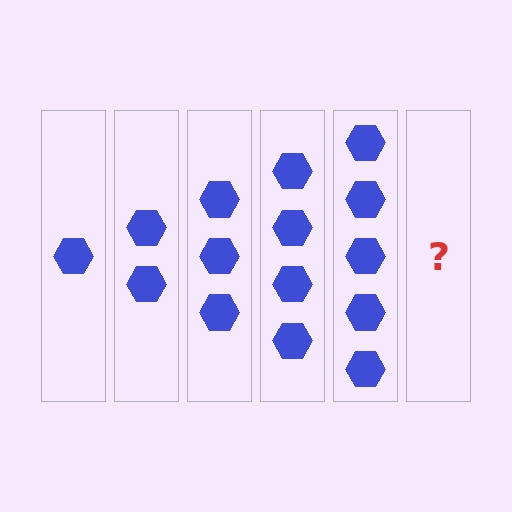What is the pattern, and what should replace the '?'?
The pattern is that each step adds one more hexagon. The '?' should be 6 hexagons.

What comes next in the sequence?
The next element should be 6 hexagons.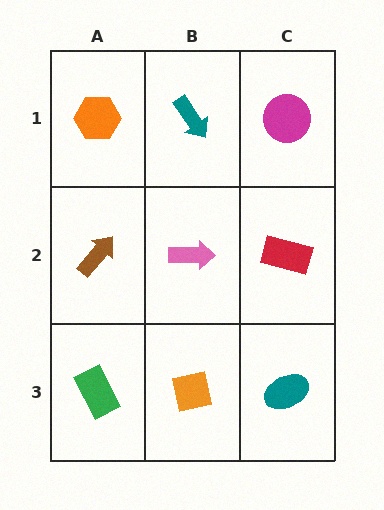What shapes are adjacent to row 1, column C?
A red rectangle (row 2, column C), a teal arrow (row 1, column B).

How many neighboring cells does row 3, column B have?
3.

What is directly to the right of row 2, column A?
A pink arrow.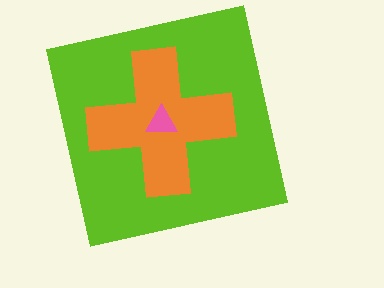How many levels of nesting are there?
3.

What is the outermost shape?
The lime square.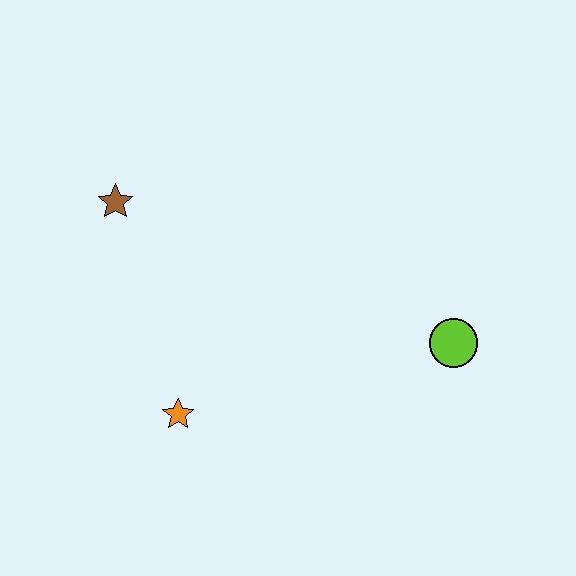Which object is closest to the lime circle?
The orange star is closest to the lime circle.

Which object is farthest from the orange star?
The lime circle is farthest from the orange star.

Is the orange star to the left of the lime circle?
Yes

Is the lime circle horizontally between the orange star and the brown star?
No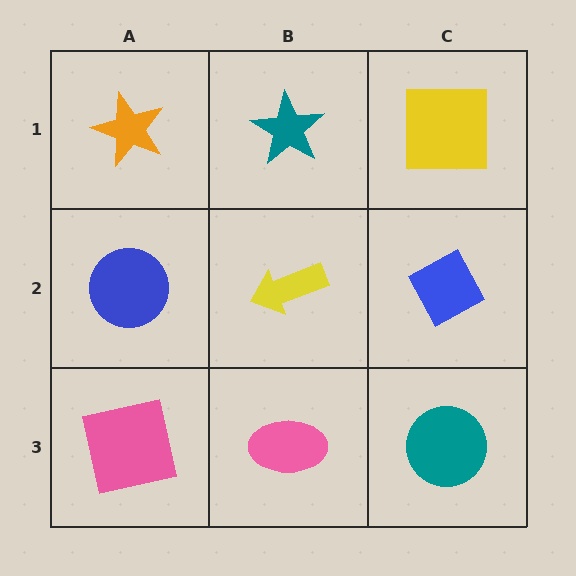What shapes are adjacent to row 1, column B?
A yellow arrow (row 2, column B), an orange star (row 1, column A), a yellow square (row 1, column C).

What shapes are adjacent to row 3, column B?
A yellow arrow (row 2, column B), a pink square (row 3, column A), a teal circle (row 3, column C).